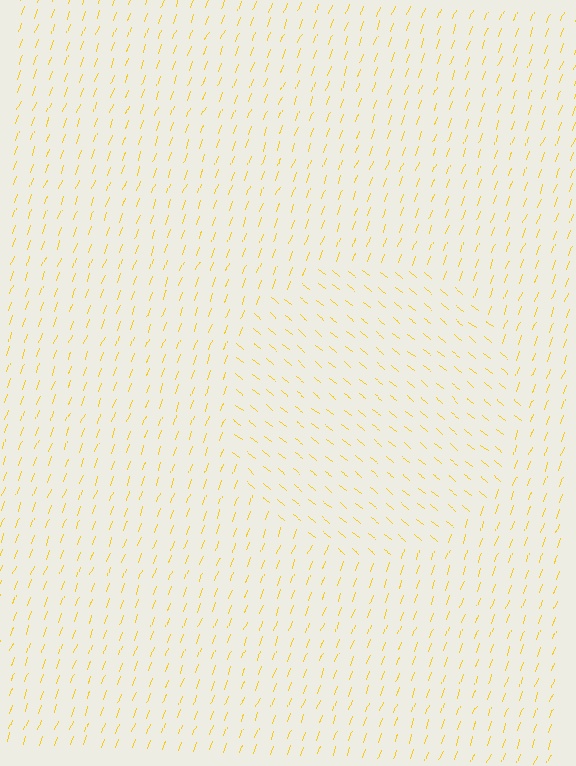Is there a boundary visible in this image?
Yes, there is a texture boundary formed by a change in line orientation.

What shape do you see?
I see a circle.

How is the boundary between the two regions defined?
The boundary is defined purely by a change in line orientation (approximately 71 degrees difference). All lines are the same color and thickness.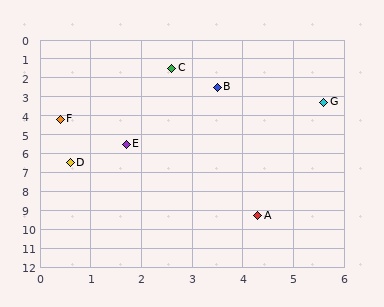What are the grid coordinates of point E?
Point E is at approximately (1.7, 5.5).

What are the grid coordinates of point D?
Point D is at approximately (0.6, 6.5).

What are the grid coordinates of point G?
Point G is at approximately (5.6, 3.3).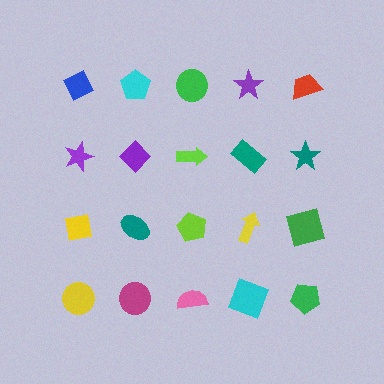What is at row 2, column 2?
A purple diamond.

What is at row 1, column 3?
A green circle.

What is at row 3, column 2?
A teal ellipse.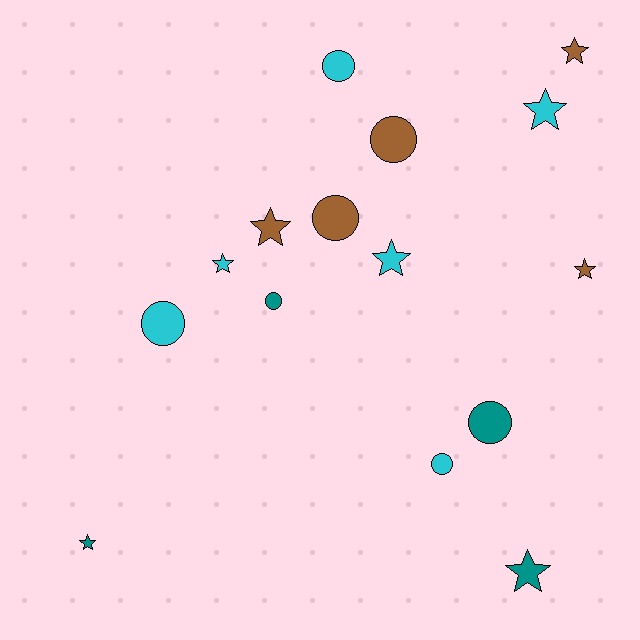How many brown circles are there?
There are 2 brown circles.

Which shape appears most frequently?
Star, with 8 objects.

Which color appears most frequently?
Cyan, with 6 objects.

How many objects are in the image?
There are 15 objects.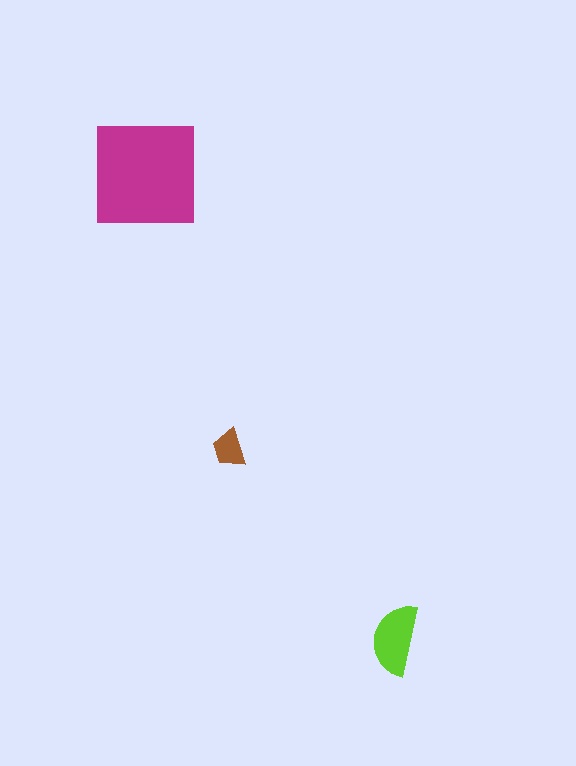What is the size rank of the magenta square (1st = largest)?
1st.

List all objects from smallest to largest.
The brown trapezoid, the lime semicircle, the magenta square.